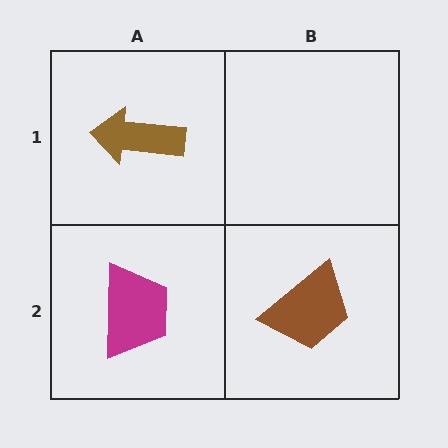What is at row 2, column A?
A magenta trapezoid.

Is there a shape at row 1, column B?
No, that cell is empty.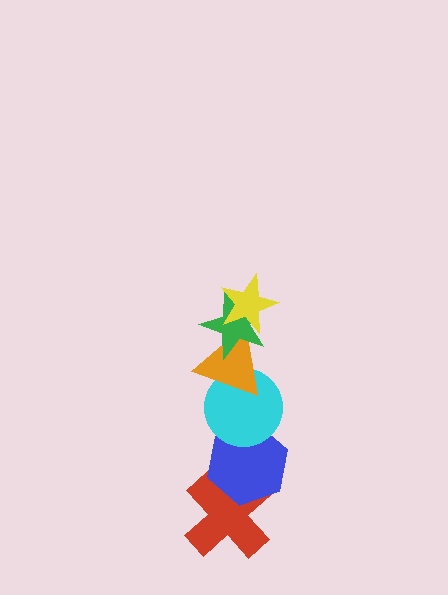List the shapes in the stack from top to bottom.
From top to bottom: the yellow star, the green star, the orange triangle, the cyan circle, the blue hexagon, the red cross.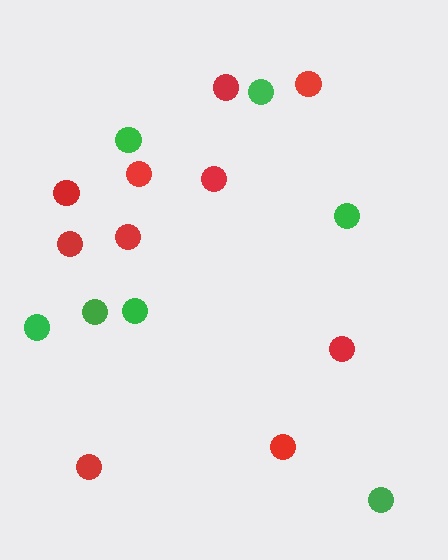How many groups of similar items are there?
There are 2 groups: one group of red circles (10) and one group of green circles (7).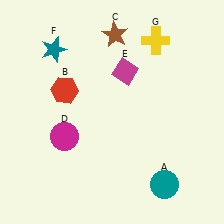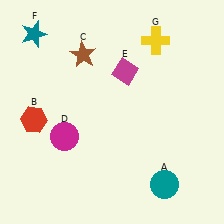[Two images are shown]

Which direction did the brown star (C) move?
The brown star (C) moved left.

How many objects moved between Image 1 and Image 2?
3 objects moved between the two images.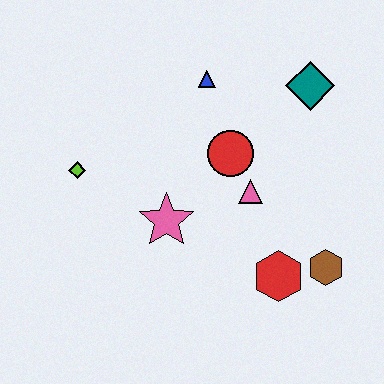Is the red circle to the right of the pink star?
Yes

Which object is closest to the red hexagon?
The brown hexagon is closest to the red hexagon.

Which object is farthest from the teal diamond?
The lime diamond is farthest from the teal diamond.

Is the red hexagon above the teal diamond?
No